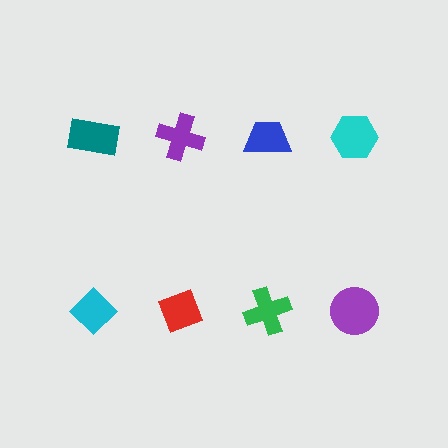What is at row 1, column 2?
A purple cross.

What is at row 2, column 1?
A cyan diamond.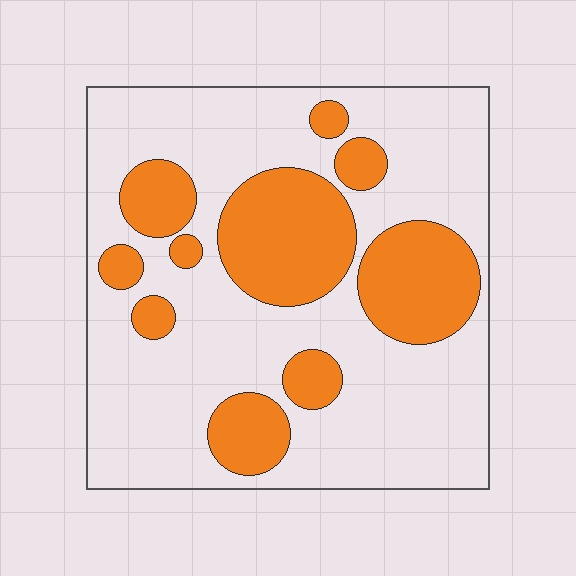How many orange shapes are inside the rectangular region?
10.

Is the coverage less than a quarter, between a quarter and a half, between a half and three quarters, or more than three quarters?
Between a quarter and a half.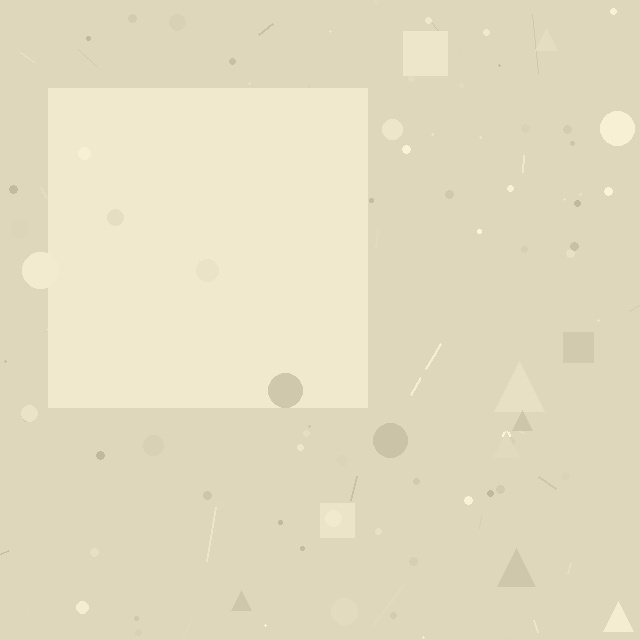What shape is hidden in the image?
A square is hidden in the image.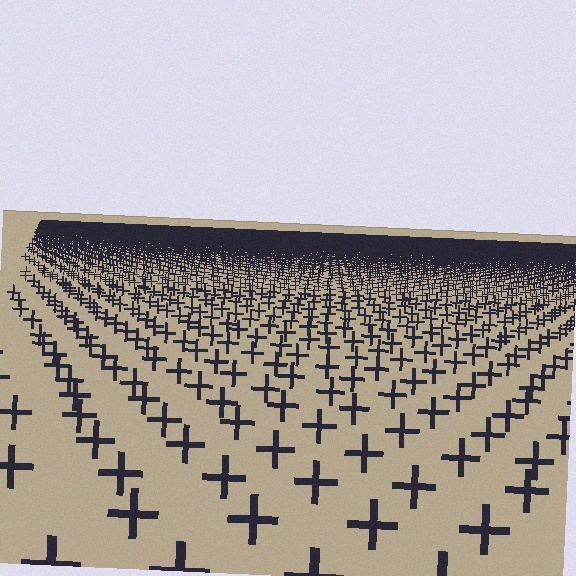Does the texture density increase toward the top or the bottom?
Density increases toward the top.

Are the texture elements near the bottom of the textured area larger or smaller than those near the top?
Larger. Near the bottom, elements are closer to the viewer and appear at a bigger on-screen size.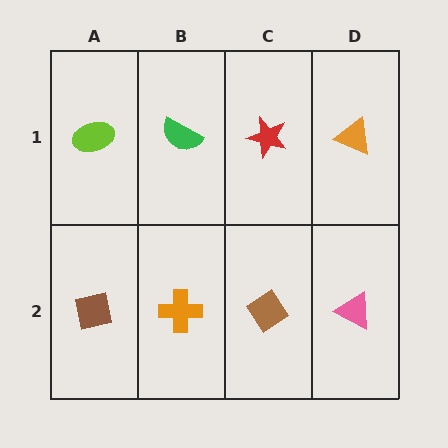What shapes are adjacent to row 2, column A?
A lime ellipse (row 1, column A), an orange cross (row 2, column B).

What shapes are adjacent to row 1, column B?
An orange cross (row 2, column B), a lime ellipse (row 1, column A), a red star (row 1, column C).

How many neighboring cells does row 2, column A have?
2.